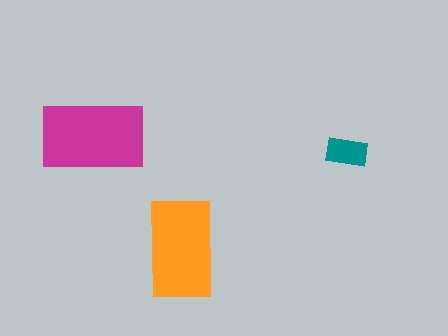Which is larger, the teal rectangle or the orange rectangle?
The orange one.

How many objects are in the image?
There are 3 objects in the image.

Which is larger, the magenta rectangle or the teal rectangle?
The magenta one.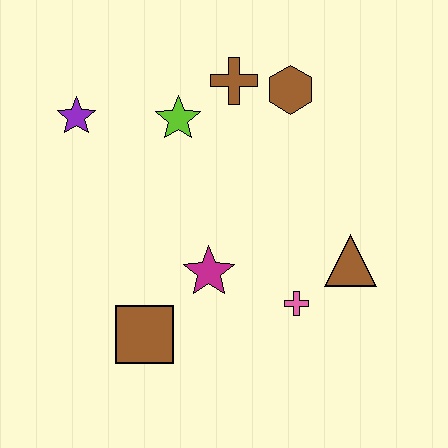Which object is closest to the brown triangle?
The pink cross is closest to the brown triangle.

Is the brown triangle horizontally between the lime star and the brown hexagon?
No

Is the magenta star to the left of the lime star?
No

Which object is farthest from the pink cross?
The purple star is farthest from the pink cross.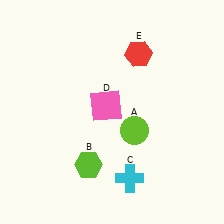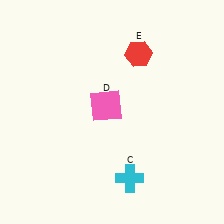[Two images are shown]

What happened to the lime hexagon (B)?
The lime hexagon (B) was removed in Image 2. It was in the bottom-left area of Image 1.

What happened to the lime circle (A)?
The lime circle (A) was removed in Image 2. It was in the bottom-right area of Image 1.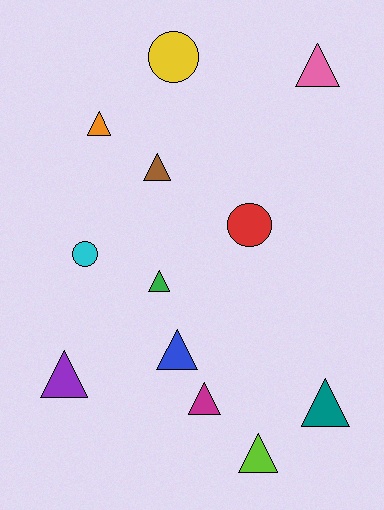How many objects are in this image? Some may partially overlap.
There are 12 objects.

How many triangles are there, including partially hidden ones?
There are 9 triangles.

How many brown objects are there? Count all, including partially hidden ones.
There is 1 brown object.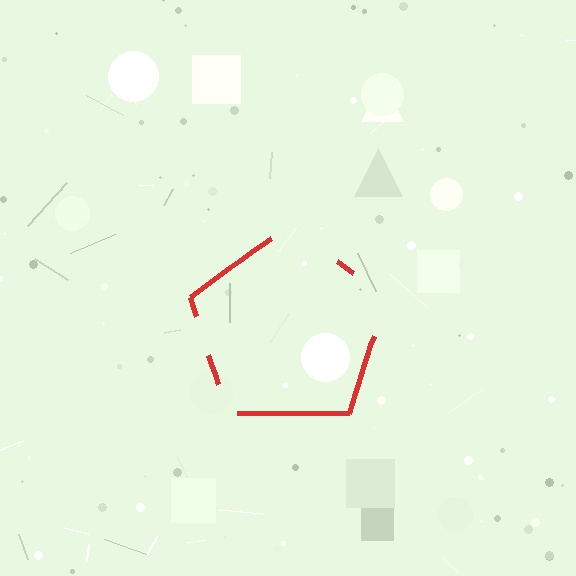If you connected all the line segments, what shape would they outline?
They would outline a pentagon.